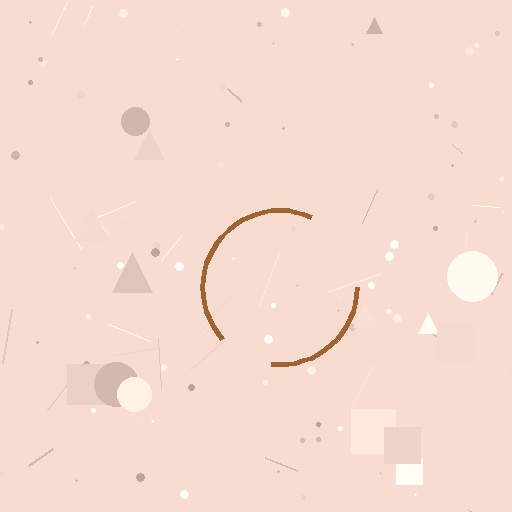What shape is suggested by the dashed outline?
The dashed outline suggests a circle.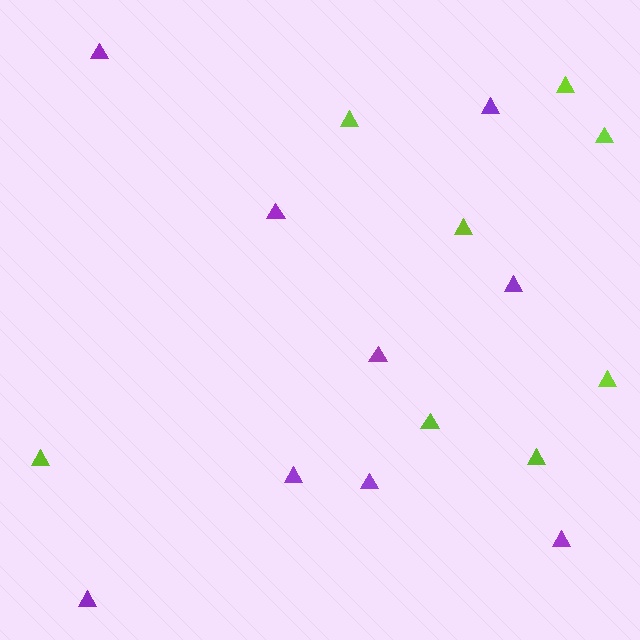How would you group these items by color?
There are 2 groups: one group of lime triangles (8) and one group of purple triangles (9).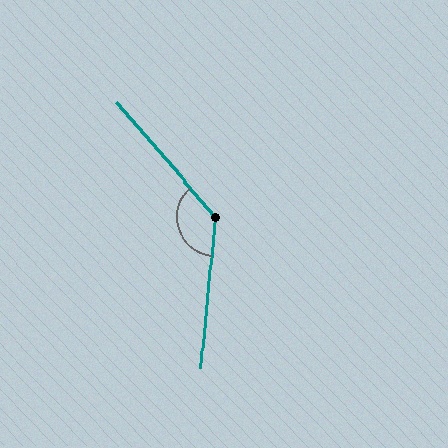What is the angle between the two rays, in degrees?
Approximately 134 degrees.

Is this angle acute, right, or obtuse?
It is obtuse.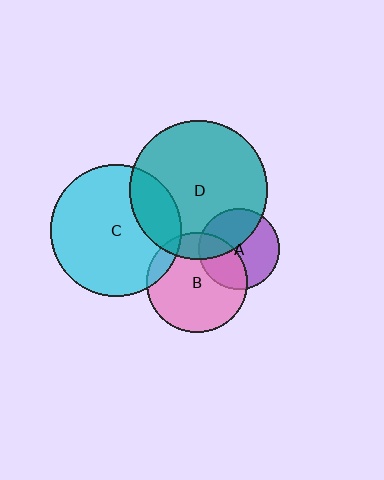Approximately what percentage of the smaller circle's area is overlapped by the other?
Approximately 10%.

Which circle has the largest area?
Circle D (teal).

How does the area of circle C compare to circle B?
Approximately 1.7 times.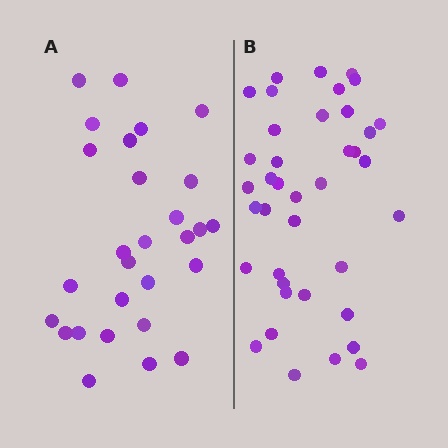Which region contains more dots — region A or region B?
Region B (the right region) has more dots.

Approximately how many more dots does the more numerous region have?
Region B has roughly 12 or so more dots than region A.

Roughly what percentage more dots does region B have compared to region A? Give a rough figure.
About 40% more.